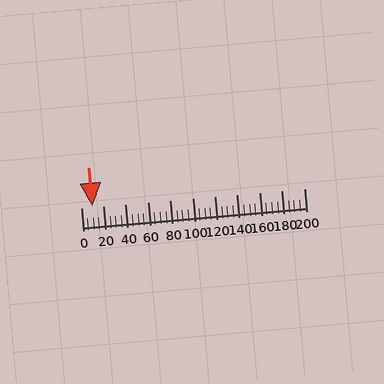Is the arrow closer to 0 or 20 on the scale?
The arrow is closer to 20.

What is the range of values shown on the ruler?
The ruler shows values from 0 to 200.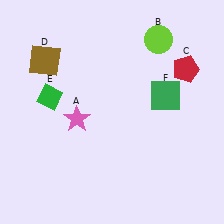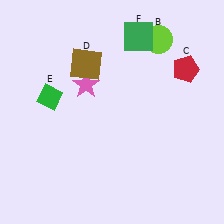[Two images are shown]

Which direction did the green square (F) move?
The green square (F) moved up.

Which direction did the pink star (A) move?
The pink star (A) moved up.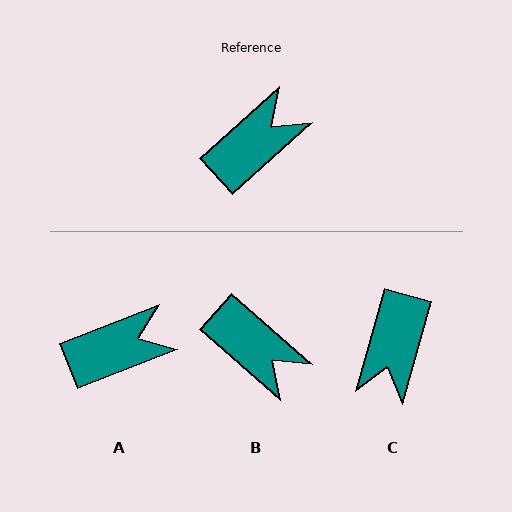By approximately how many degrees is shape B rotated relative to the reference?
Approximately 84 degrees clockwise.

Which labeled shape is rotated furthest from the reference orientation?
C, about 148 degrees away.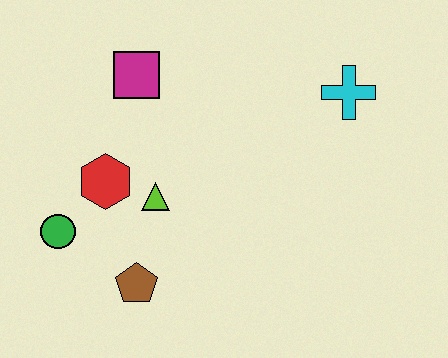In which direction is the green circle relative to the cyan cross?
The green circle is to the left of the cyan cross.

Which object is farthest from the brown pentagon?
The cyan cross is farthest from the brown pentagon.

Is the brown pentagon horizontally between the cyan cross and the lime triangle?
No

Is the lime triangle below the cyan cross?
Yes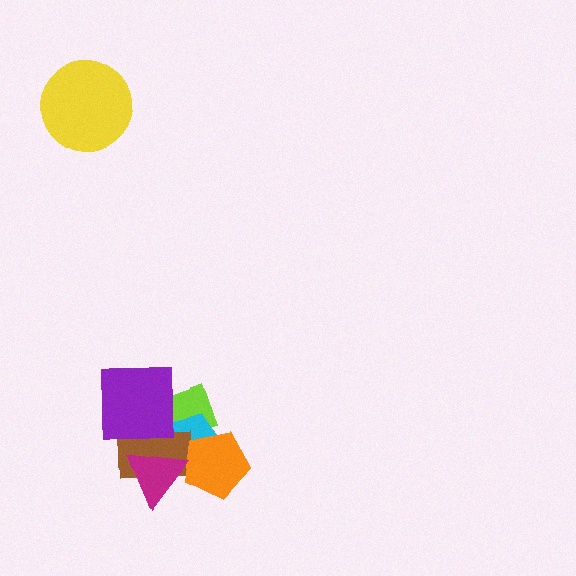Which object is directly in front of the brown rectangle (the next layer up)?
The orange pentagon is directly in front of the brown rectangle.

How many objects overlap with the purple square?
2 objects overlap with the purple square.